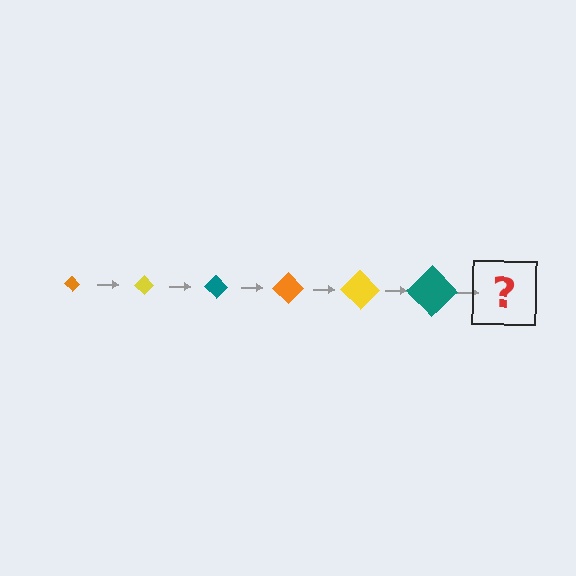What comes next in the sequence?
The next element should be an orange diamond, larger than the previous one.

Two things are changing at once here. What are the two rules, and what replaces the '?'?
The two rules are that the diamond grows larger each step and the color cycles through orange, yellow, and teal. The '?' should be an orange diamond, larger than the previous one.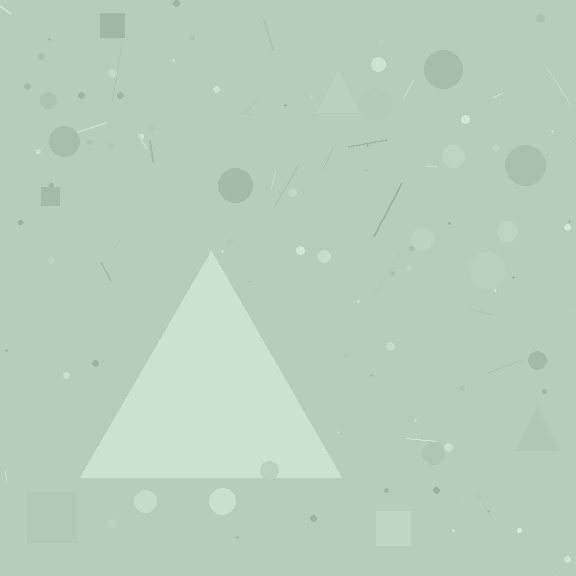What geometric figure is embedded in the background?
A triangle is embedded in the background.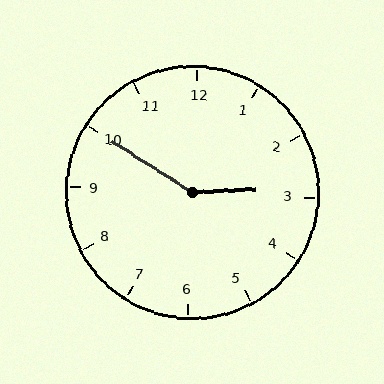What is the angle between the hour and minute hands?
Approximately 145 degrees.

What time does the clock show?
2:50.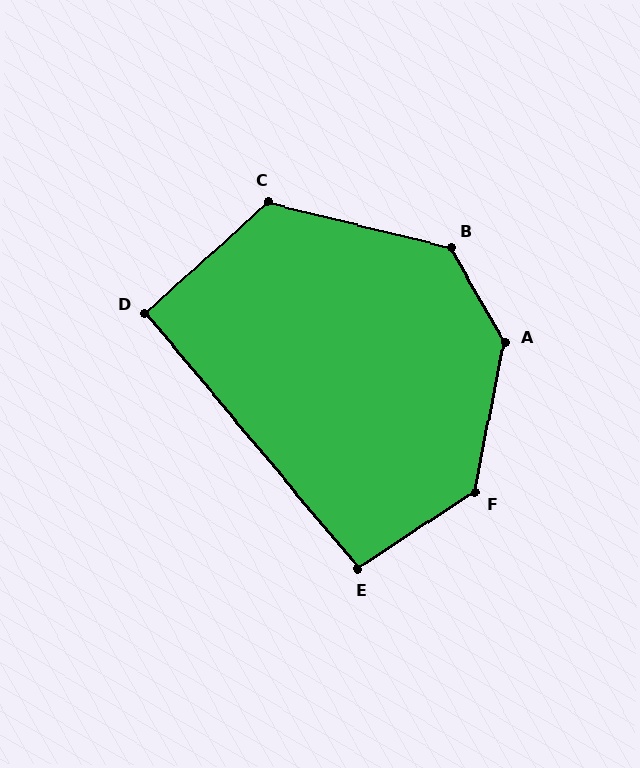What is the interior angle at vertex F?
Approximately 134 degrees (obtuse).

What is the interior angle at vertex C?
Approximately 124 degrees (obtuse).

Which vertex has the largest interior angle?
A, at approximately 139 degrees.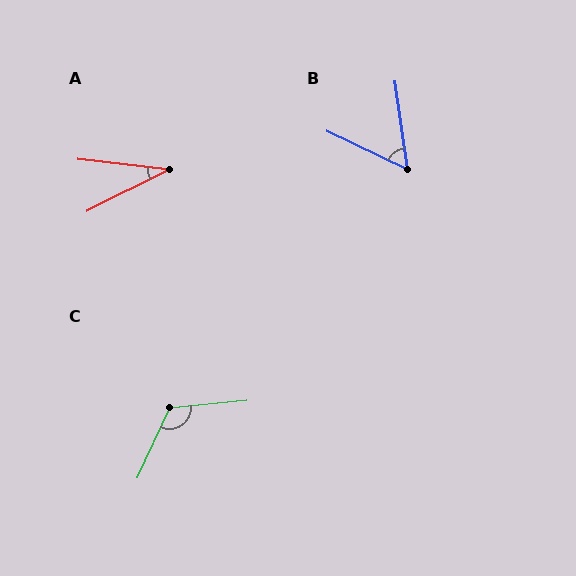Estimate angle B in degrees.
Approximately 56 degrees.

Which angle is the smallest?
A, at approximately 33 degrees.